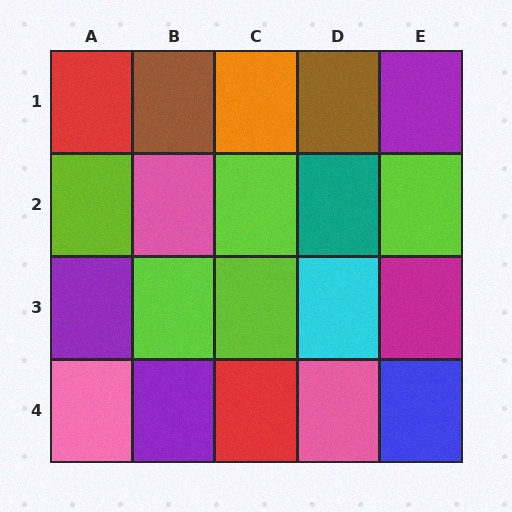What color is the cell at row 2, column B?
Pink.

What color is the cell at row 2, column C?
Lime.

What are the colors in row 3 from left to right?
Purple, lime, lime, cyan, magenta.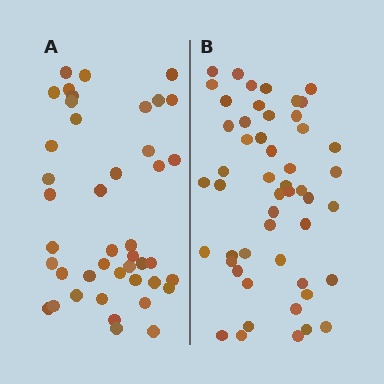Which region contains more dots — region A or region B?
Region B (the right region) has more dots.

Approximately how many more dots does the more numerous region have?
Region B has roughly 8 or so more dots than region A.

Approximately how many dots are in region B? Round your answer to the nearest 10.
About 50 dots. (The exact count is 51, which rounds to 50.)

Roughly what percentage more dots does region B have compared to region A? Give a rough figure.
About 20% more.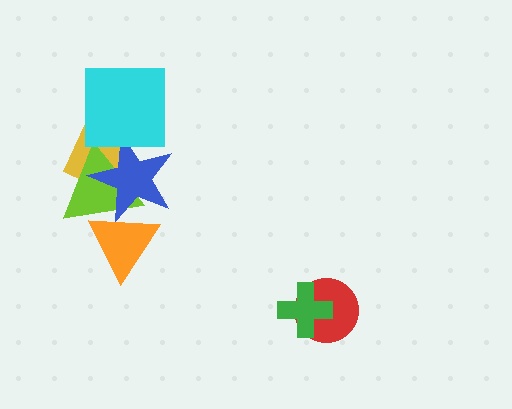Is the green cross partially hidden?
No, no other shape covers it.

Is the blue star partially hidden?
Yes, it is partially covered by another shape.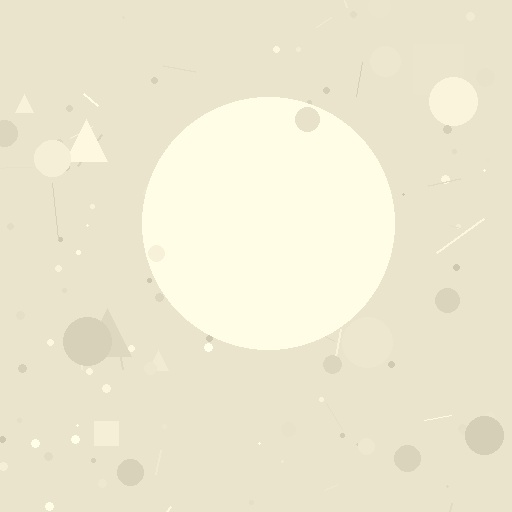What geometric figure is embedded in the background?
A circle is embedded in the background.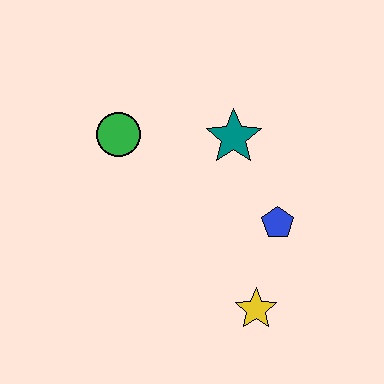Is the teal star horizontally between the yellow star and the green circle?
Yes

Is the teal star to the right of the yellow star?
No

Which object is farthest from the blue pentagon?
The green circle is farthest from the blue pentagon.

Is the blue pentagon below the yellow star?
No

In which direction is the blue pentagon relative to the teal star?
The blue pentagon is below the teal star.